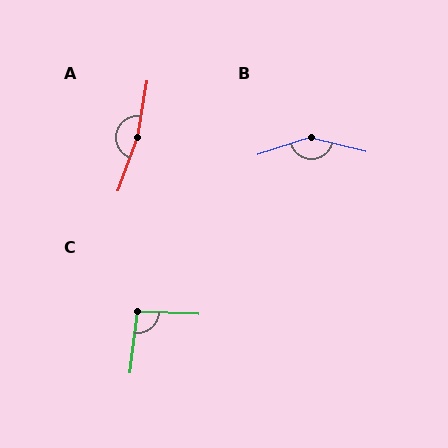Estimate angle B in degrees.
Approximately 148 degrees.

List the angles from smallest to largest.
C (95°), B (148°), A (170°).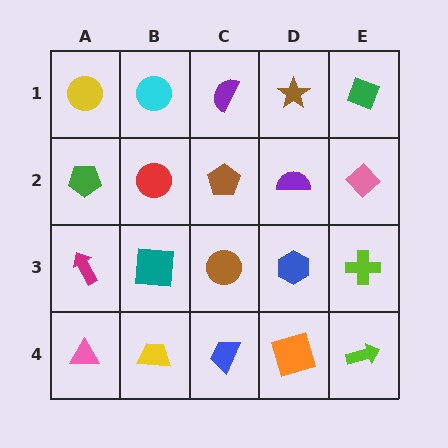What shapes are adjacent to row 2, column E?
A green diamond (row 1, column E), a lime cross (row 3, column E), a purple semicircle (row 2, column D).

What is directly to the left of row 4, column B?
A pink triangle.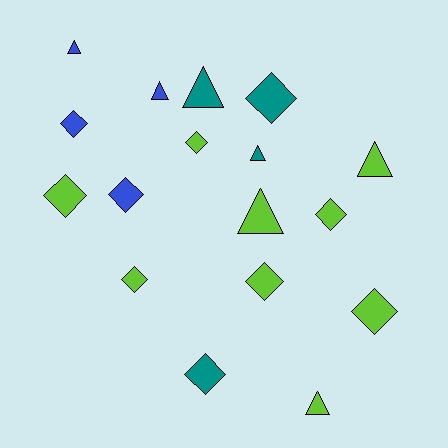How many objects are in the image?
There are 17 objects.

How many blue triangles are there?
There are 2 blue triangles.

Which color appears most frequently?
Lime, with 9 objects.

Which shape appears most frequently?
Diamond, with 10 objects.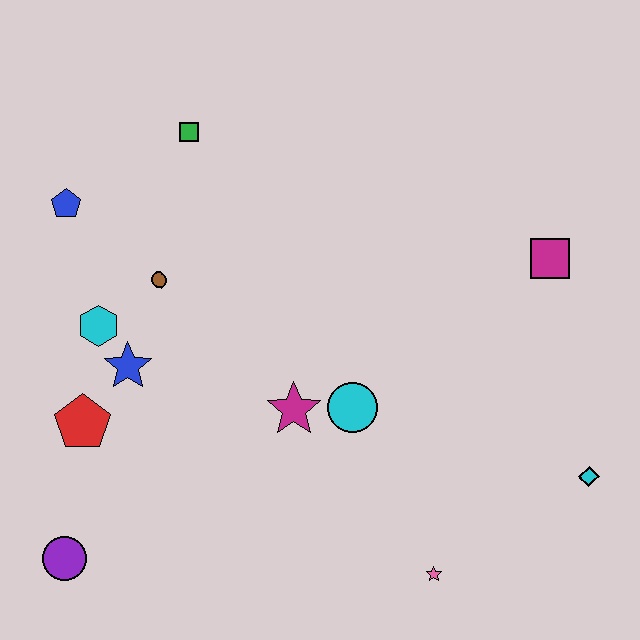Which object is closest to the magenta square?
The cyan diamond is closest to the magenta square.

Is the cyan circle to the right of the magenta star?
Yes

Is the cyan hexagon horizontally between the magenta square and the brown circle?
No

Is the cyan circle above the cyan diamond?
Yes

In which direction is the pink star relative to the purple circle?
The pink star is to the right of the purple circle.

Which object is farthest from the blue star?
The cyan diamond is farthest from the blue star.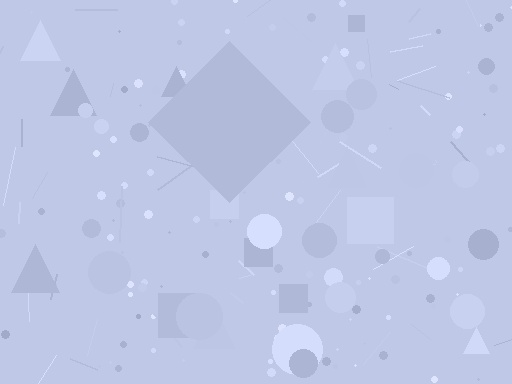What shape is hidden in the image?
A diamond is hidden in the image.